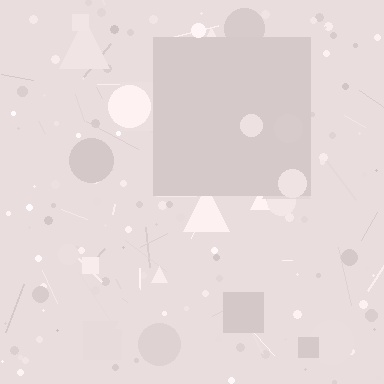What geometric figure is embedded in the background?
A square is embedded in the background.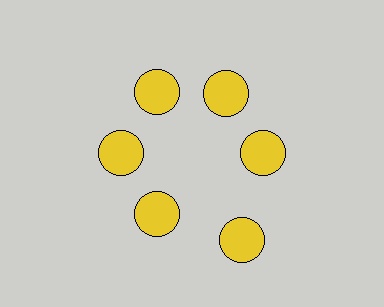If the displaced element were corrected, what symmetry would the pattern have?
It would have 6-fold rotational symmetry — the pattern would map onto itself every 60 degrees.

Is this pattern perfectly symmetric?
No. The 6 yellow circles are arranged in a ring, but one element near the 5 o'clock position is pushed outward from the center, breaking the 6-fold rotational symmetry.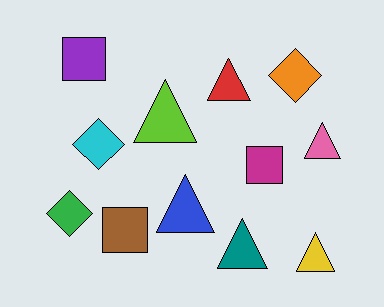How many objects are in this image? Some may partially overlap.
There are 12 objects.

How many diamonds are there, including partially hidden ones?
There are 3 diamonds.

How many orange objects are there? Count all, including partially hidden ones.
There is 1 orange object.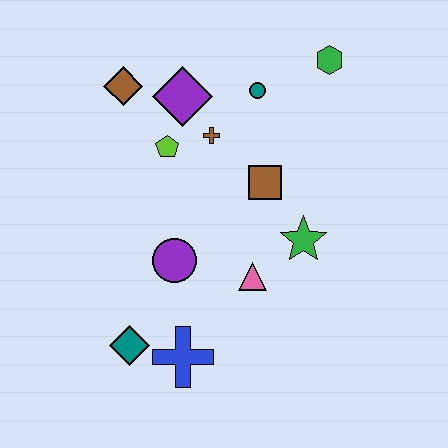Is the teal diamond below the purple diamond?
Yes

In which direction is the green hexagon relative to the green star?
The green hexagon is above the green star.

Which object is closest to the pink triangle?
The green star is closest to the pink triangle.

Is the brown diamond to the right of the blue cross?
No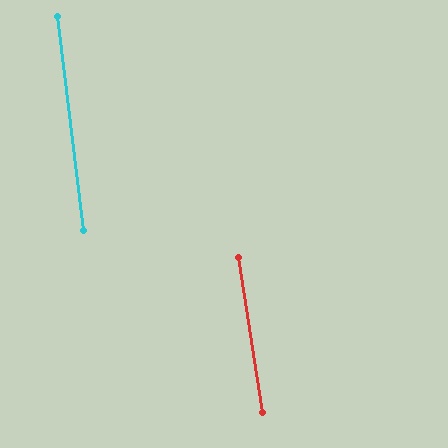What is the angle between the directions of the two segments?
Approximately 2 degrees.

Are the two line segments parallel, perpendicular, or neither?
Parallel — their directions differ by only 1.8°.